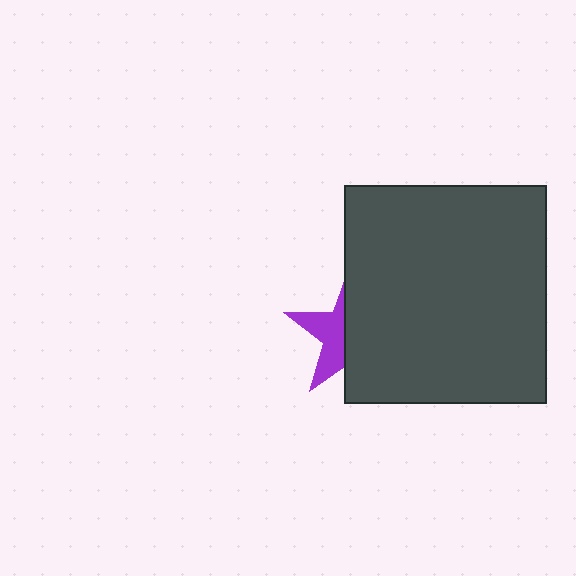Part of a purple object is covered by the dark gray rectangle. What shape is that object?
It is a star.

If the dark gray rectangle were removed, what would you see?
You would see the complete purple star.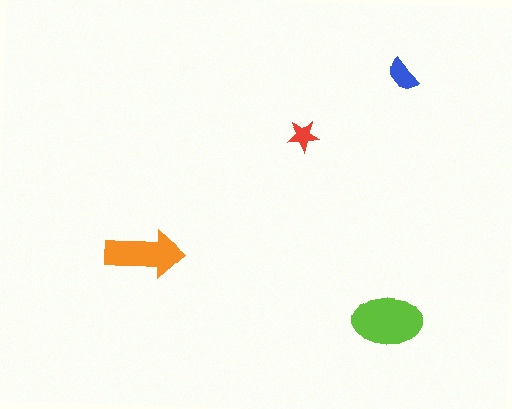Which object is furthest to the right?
The blue semicircle is rightmost.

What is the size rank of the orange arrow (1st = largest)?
2nd.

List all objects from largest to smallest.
The lime ellipse, the orange arrow, the blue semicircle, the red star.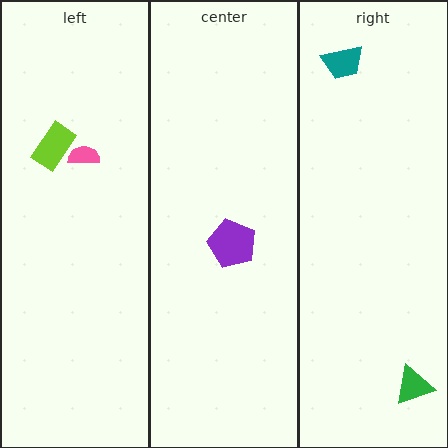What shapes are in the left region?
The lime rectangle, the pink semicircle.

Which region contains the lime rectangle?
The left region.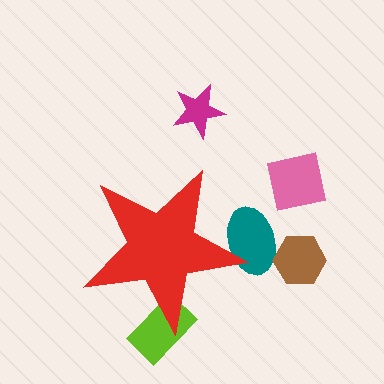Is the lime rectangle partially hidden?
Yes, the lime rectangle is partially hidden behind the red star.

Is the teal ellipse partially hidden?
Yes, the teal ellipse is partially hidden behind the red star.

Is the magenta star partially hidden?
No, the magenta star is fully visible.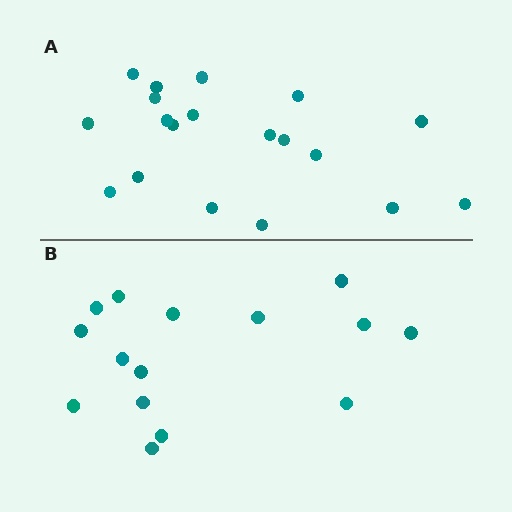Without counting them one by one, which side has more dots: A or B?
Region A (the top region) has more dots.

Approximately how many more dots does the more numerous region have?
Region A has about 4 more dots than region B.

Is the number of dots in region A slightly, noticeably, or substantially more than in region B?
Region A has noticeably more, but not dramatically so. The ratio is roughly 1.3 to 1.